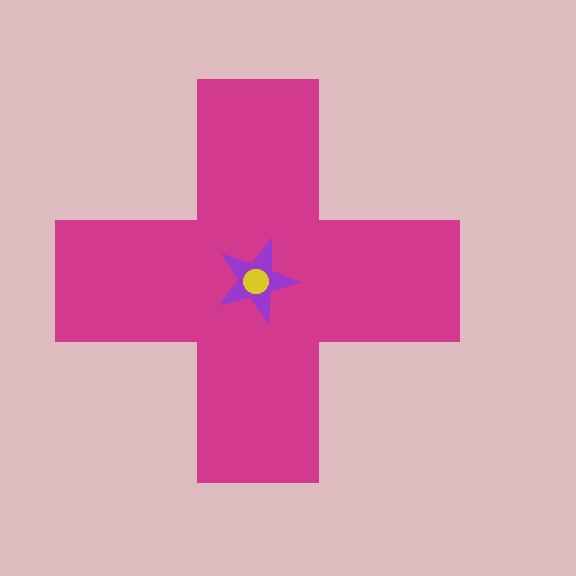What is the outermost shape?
The magenta cross.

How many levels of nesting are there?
3.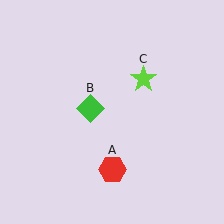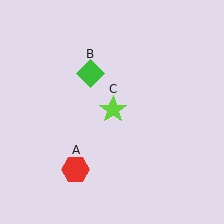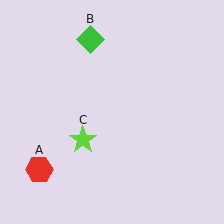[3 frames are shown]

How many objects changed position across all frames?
3 objects changed position: red hexagon (object A), green diamond (object B), lime star (object C).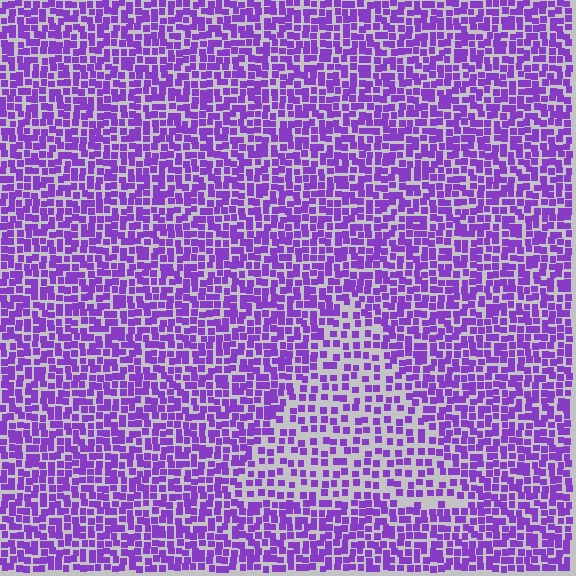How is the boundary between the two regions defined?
The boundary is defined by a change in element density (approximately 1.8x ratio). All elements are the same color, size, and shape.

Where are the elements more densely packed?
The elements are more densely packed outside the triangle boundary.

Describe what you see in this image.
The image contains small purple elements arranged at two different densities. A triangle-shaped region is visible where the elements are less densely packed than the surrounding area.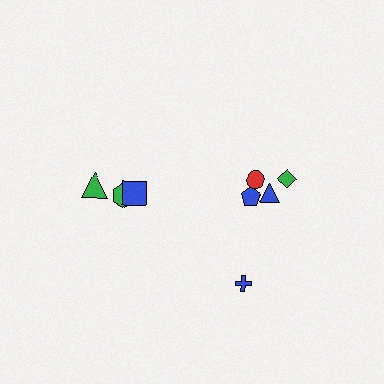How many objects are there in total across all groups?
There are 8 objects.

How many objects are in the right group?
There are 5 objects.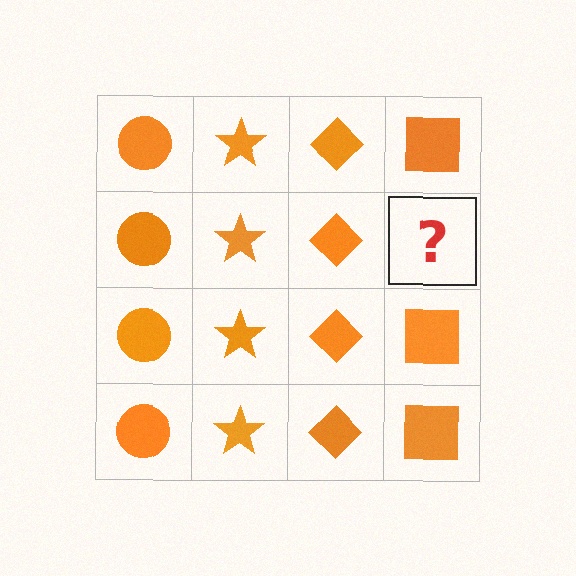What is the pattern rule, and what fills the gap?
The rule is that each column has a consistent shape. The gap should be filled with an orange square.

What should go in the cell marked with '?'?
The missing cell should contain an orange square.